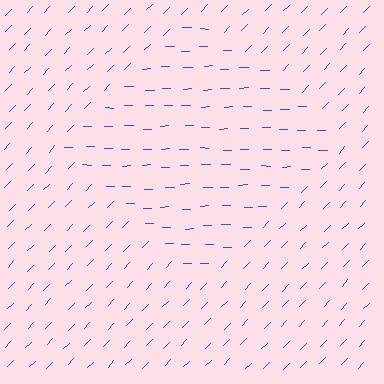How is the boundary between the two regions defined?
The boundary is defined purely by a change in line orientation (approximately 45 degrees difference). All lines are the same color and thickness.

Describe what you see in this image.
The image is filled with small blue line segments. A diamond region in the image has lines oriented differently from the surrounding lines, creating a visible texture boundary.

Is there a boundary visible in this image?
Yes, there is a texture boundary formed by a change in line orientation.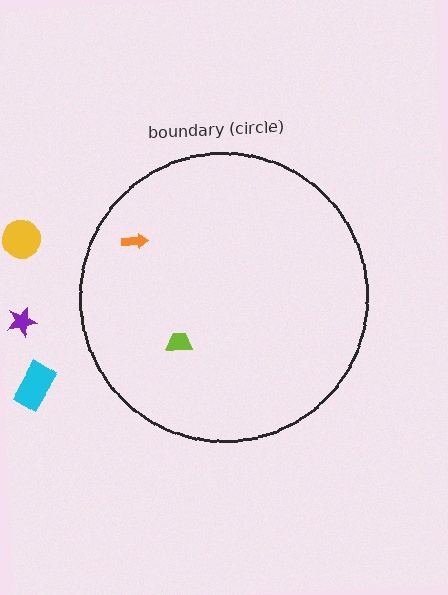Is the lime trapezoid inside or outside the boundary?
Inside.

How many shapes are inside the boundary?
2 inside, 3 outside.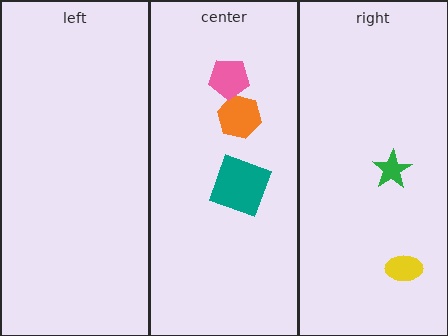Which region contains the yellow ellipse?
The right region.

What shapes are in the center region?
The orange hexagon, the pink pentagon, the teal square.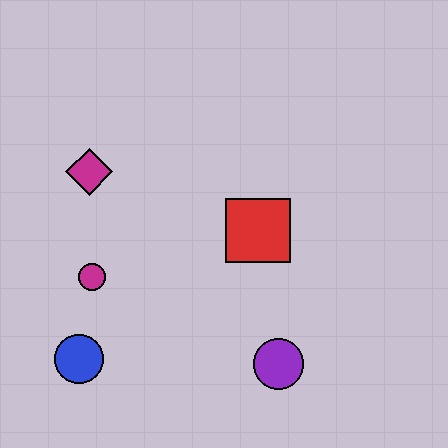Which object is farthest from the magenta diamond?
The purple circle is farthest from the magenta diamond.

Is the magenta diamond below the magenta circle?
No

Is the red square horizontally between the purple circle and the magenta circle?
Yes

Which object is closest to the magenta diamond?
The magenta circle is closest to the magenta diamond.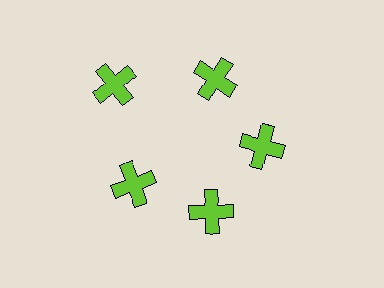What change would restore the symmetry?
The symmetry would be restored by moving it inward, back onto the ring so that all 5 crosses sit at equal angles and equal distance from the center.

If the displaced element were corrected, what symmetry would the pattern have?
It would have 5-fold rotational symmetry — the pattern would map onto itself every 72 degrees.